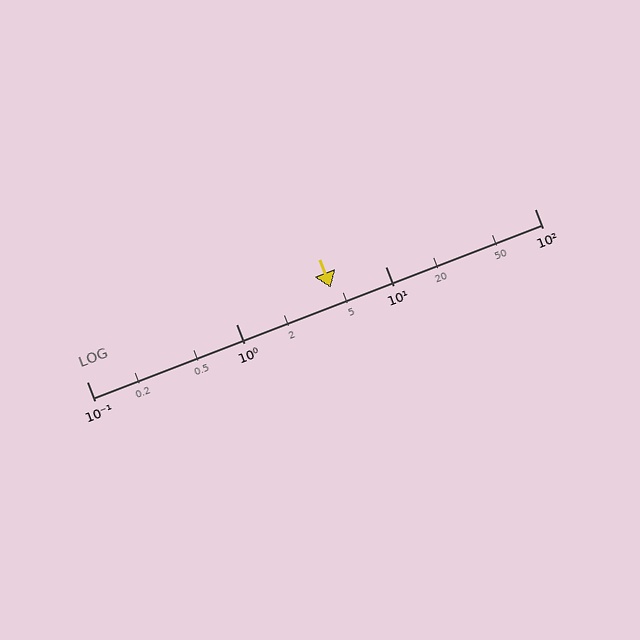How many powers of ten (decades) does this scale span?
The scale spans 3 decades, from 0.1 to 100.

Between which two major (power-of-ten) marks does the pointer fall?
The pointer is between 1 and 10.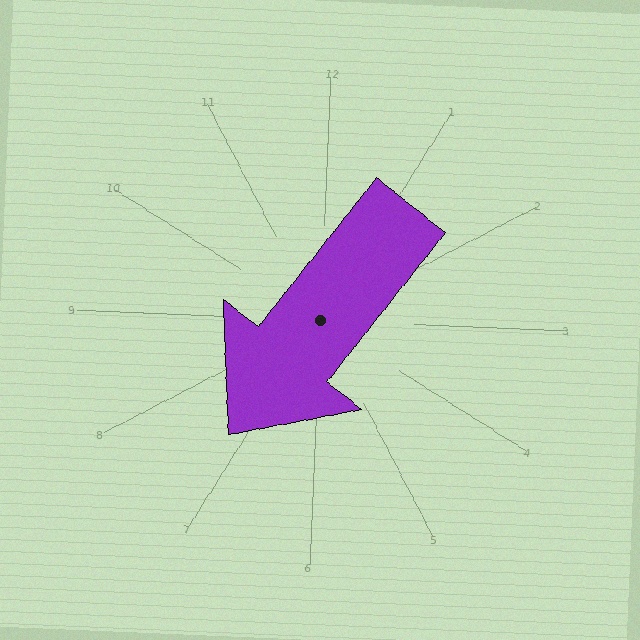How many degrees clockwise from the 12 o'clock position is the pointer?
Approximately 216 degrees.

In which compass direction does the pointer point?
Southwest.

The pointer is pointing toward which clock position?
Roughly 7 o'clock.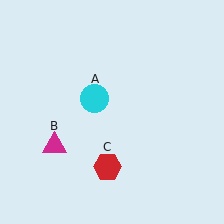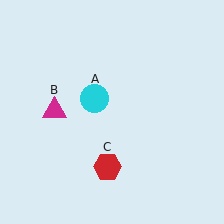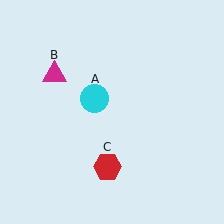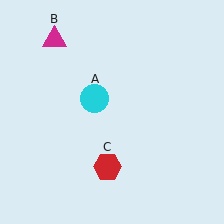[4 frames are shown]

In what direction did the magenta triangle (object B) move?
The magenta triangle (object B) moved up.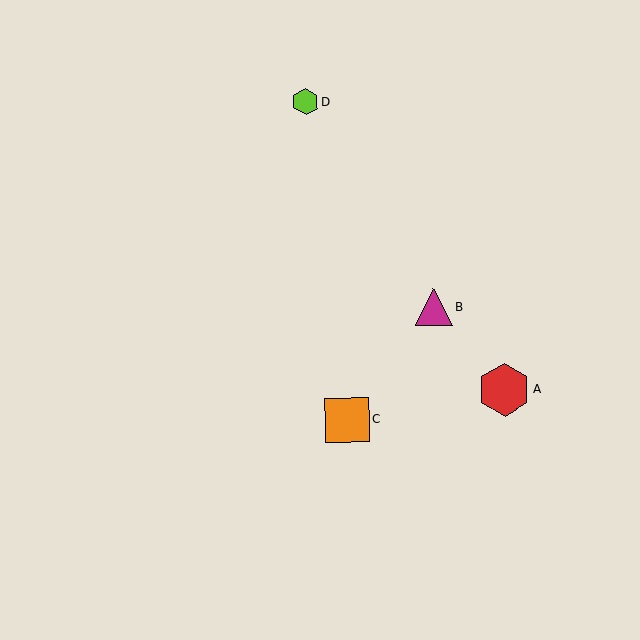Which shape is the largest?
The red hexagon (labeled A) is the largest.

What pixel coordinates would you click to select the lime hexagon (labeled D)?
Click at (306, 102) to select the lime hexagon D.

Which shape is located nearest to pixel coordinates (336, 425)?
The orange square (labeled C) at (347, 420) is nearest to that location.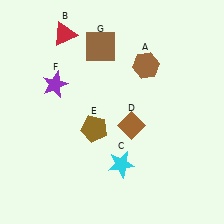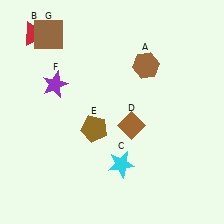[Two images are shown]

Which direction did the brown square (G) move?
The brown square (G) moved left.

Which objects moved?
The objects that moved are: the red triangle (B), the brown square (G).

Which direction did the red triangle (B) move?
The red triangle (B) moved left.